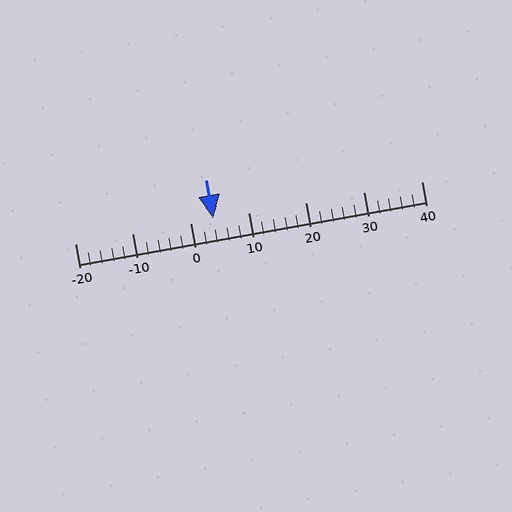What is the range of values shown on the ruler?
The ruler shows values from -20 to 40.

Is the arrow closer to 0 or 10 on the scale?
The arrow is closer to 0.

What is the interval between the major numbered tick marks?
The major tick marks are spaced 10 units apart.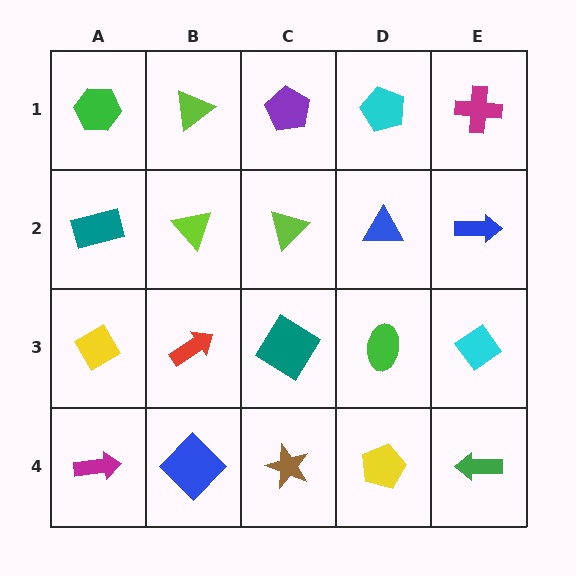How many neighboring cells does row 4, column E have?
2.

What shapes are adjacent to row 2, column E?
A magenta cross (row 1, column E), a cyan diamond (row 3, column E), a blue triangle (row 2, column D).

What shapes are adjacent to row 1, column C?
A lime triangle (row 2, column C), a lime triangle (row 1, column B), a cyan pentagon (row 1, column D).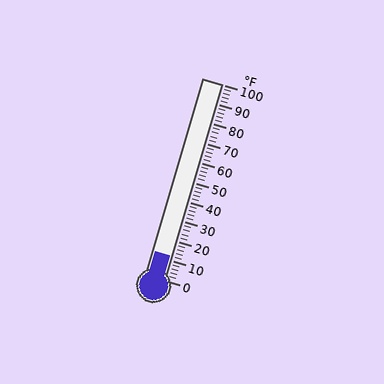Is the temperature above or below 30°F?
The temperature is below 30°F.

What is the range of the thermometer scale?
The thermometer scale ranges from 0°F to 100°F.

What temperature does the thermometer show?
The thermometer shows approximately 12°F.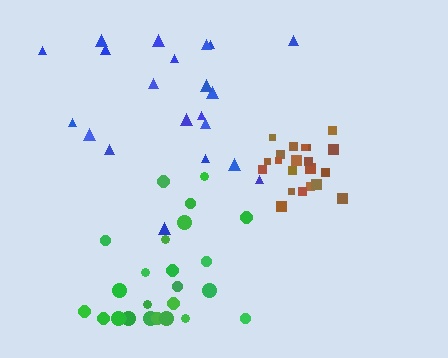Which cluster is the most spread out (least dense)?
Blue.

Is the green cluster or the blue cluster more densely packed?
Green.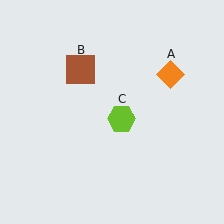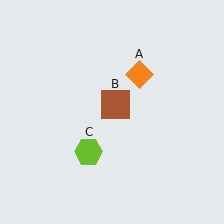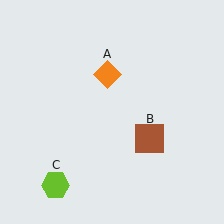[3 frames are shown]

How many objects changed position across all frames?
3 objects changed position: orange diamond (object A), brown square (object B), lime hexagon (object C).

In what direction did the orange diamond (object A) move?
The orange diamond (object A) moved left.